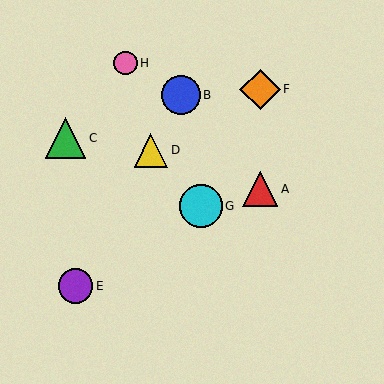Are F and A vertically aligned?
Yes, both are at x≈260.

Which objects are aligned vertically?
Objects A, F are aligned vertically.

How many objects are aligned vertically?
2 objects (A, F) are aligned vertically.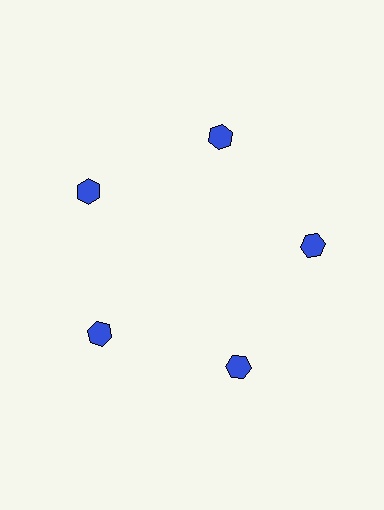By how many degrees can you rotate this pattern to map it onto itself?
The pattern maps onto itself every 72 degrees of rotation.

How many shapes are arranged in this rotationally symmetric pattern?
There are 5 shapes, arranged in 5 groups of 1.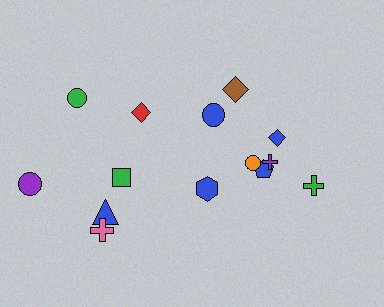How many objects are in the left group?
There are 6 objects.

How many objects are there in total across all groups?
There are 14 objects.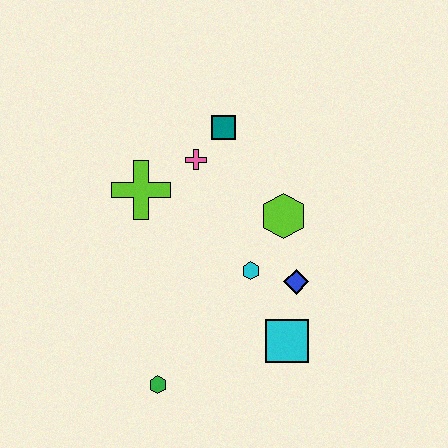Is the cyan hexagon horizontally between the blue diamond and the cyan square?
No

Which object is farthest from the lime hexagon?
The green hexagon is farthest from the lime hexagon.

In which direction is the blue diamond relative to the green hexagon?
The blue diamond is to the right of the green hexagon.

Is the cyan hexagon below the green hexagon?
No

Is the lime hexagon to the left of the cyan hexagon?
No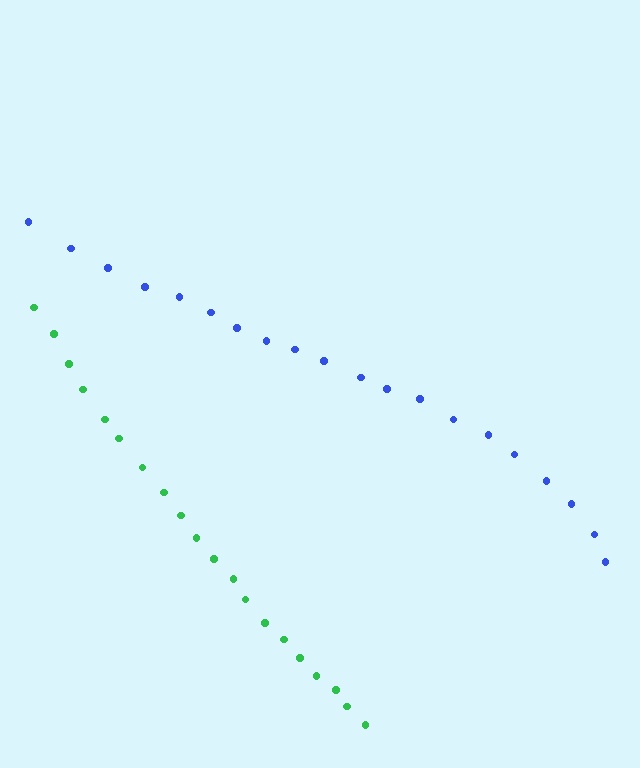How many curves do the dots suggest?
There are 2 distinct paths.